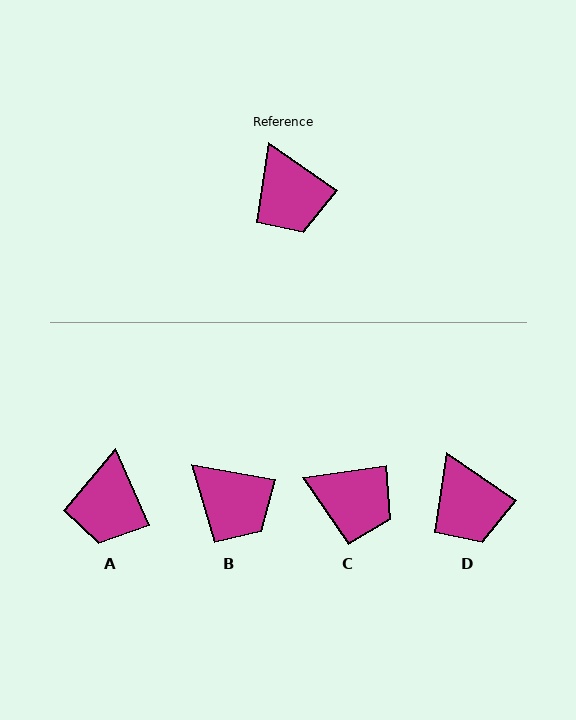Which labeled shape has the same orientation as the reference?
D.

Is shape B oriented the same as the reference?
No, it is off by about 25 degrees.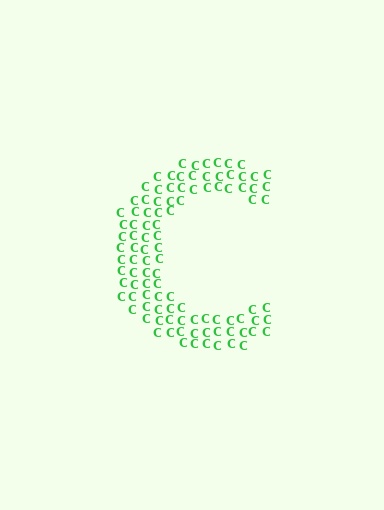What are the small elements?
The small elements are letter C's.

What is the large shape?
The large shape is the letter C.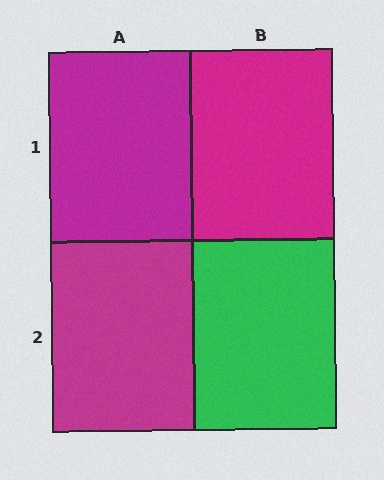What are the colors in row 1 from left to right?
Magenta, magenta.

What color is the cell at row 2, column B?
Green.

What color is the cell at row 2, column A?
Magenta.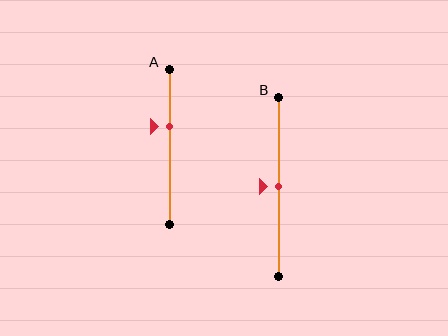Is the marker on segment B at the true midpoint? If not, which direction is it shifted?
Yes, the marker on segment B is at the true midpoint.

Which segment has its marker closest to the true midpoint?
Segment B has its marker closest to the true midpoint.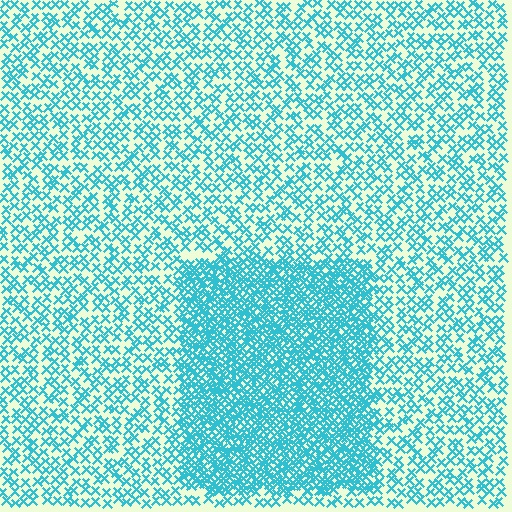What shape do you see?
I see a rectangle.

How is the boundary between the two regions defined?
The boundary is defined by a change in element density (approximately 2.4x ratio). All elements are the same color, size, and shape.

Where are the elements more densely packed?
The elements are more densely packed inside the rectangle boundary.